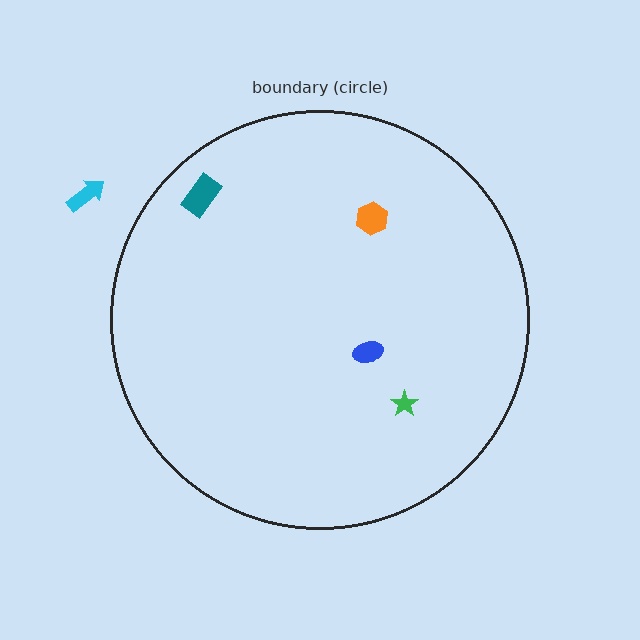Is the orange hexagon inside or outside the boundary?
Inside.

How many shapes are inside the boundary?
4 inside, 1 outside.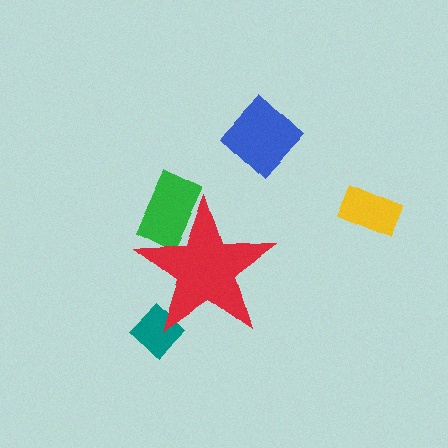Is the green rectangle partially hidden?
Yes, the green rectangle is partially hidden behind the red star.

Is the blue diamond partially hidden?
No, the blue diamond is fully visible.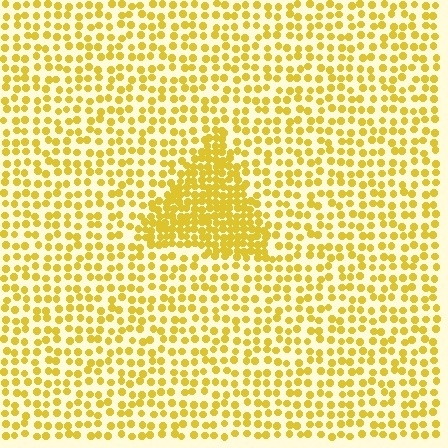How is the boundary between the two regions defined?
The boundary is defined by a change in element density (approximately 2.2x ratio). All elements are the same color, size, and shape.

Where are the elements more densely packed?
The elements are more densely packed inside the triangle boundary.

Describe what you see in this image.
The image contains small yellow elements arranged at two different densities. A triangle-shaped region is visible where the elements are more densely packed than the surrounding area.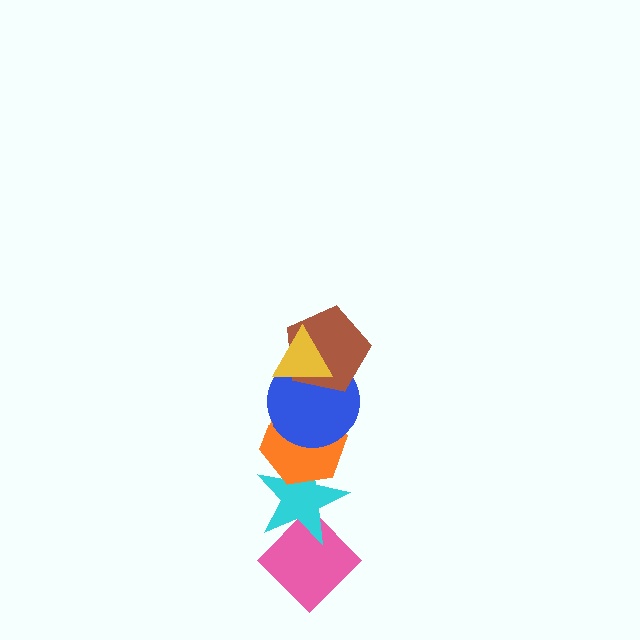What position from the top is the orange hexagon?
The orange hexagon is 4th from the top.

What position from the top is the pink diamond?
The pink diamond is 6th from the top.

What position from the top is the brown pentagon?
The brown pentagon is 2nd from the top.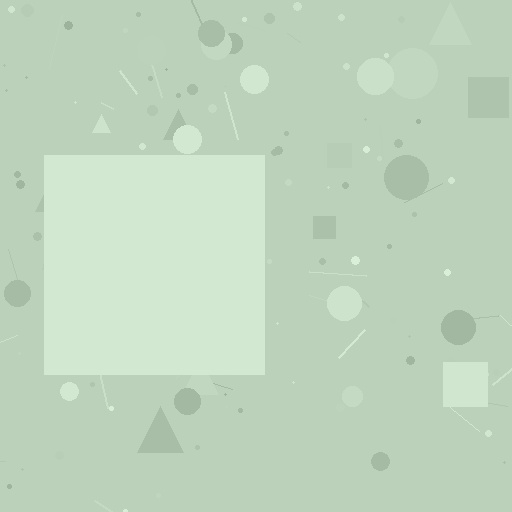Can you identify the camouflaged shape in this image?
The camouflaged shape is a square.